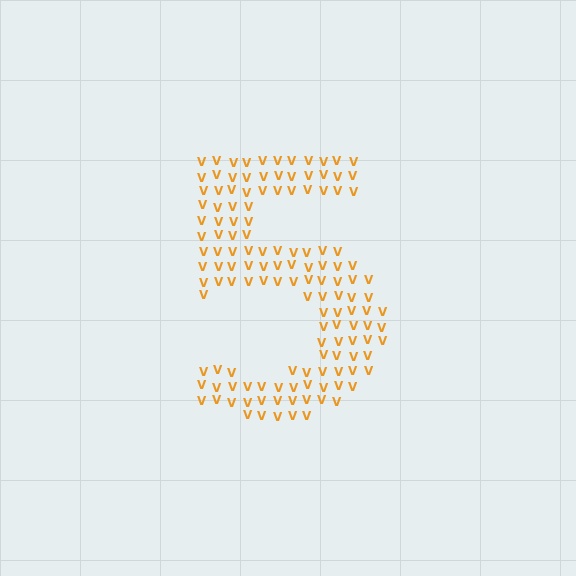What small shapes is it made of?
It is made of small letter V's.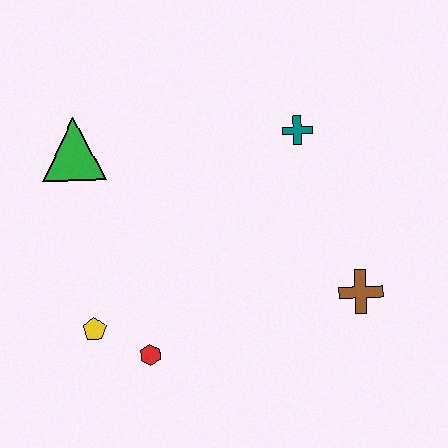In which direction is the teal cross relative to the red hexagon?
The teal cross is above the red hexagon.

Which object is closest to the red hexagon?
The yellow pentagon is closest to the red hexagon.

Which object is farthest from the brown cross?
The green triangle is farthest from the brown cross.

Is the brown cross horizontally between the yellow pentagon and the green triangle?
No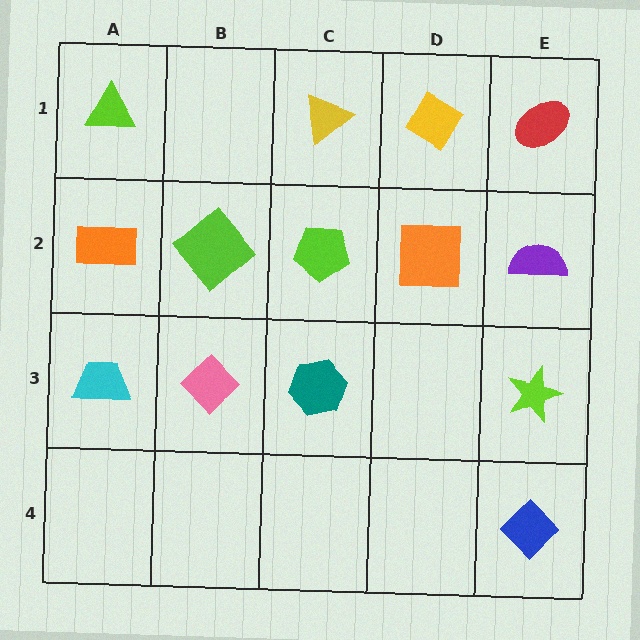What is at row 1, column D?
A yellow diamond.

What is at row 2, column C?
A lime pentagon.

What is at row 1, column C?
A yellow triangle.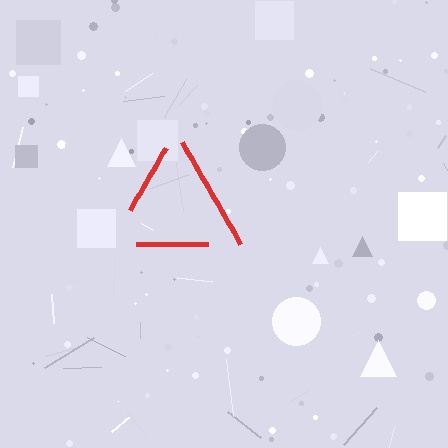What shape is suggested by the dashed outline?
The dashed outline suggests a triangle.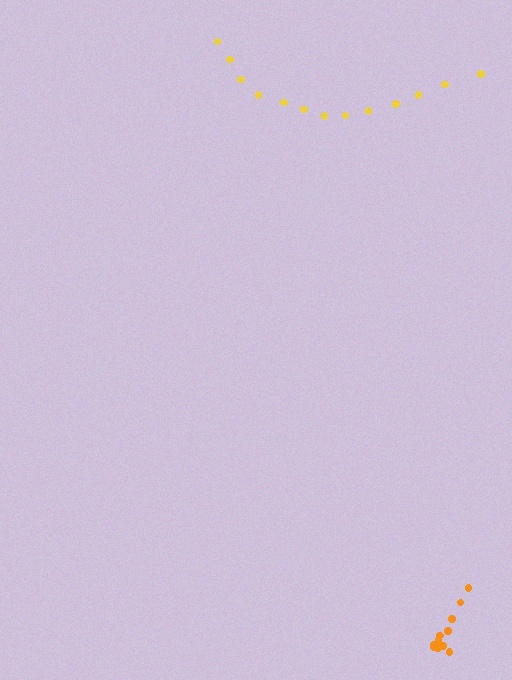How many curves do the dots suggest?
There are 2 distinct paths.